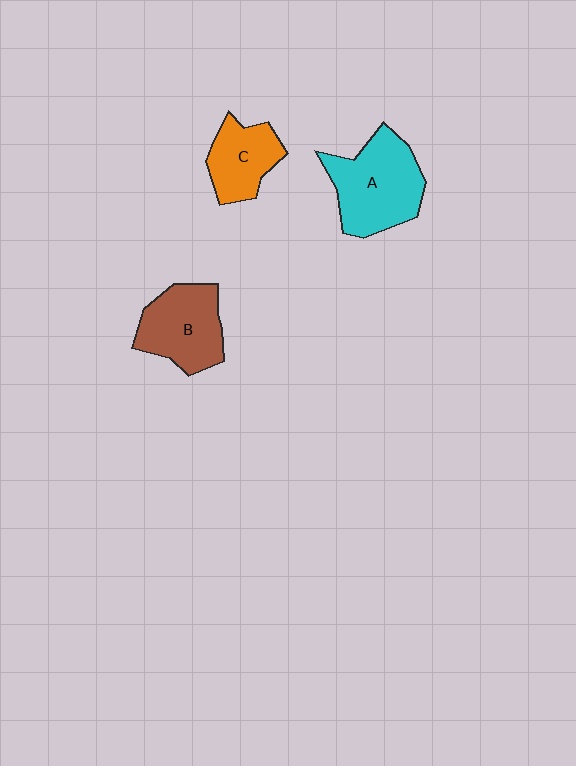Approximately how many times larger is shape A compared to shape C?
Approximately 1.6 times.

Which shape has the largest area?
Shape A (cyan).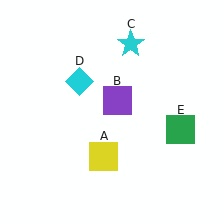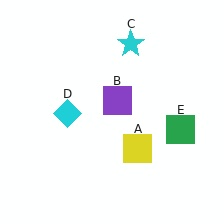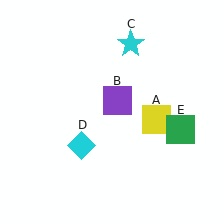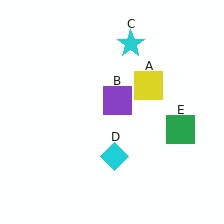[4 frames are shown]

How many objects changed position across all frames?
2 objects changed position: yellow square (object A), cyan diamond (object D).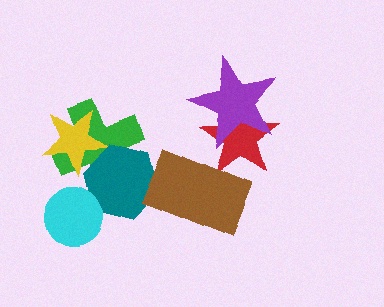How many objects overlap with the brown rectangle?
2 objects overlap with the brown rectangle.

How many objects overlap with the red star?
2 objects overlap with the red star.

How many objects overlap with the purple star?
1 object overlaps with the purple star.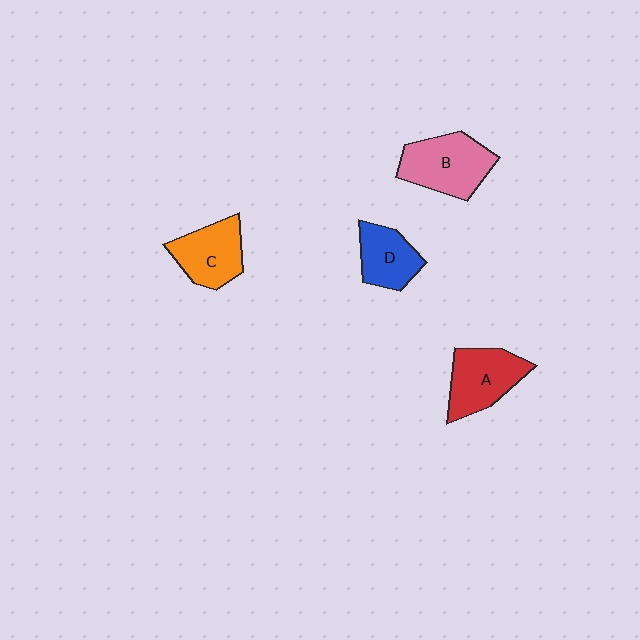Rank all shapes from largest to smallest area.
From largest to smallest: B (pink), A (red), C (orange), D (blue).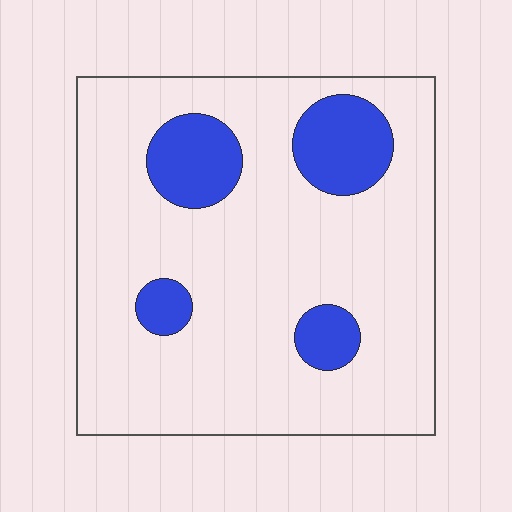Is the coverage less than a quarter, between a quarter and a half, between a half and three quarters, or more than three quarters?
Less than a quarter.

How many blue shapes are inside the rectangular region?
4.